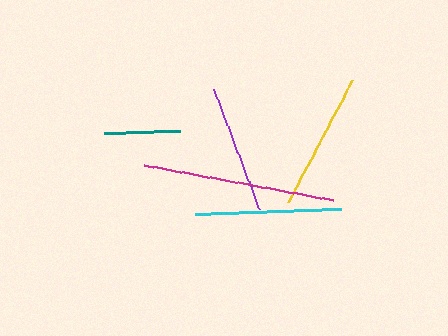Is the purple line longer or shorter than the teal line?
The purple line is longer than the teal line.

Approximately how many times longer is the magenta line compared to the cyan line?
The magenta line is approximately 1.3 times the length of the cyan line.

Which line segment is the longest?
The magenta line is the longest at approximately 193 pixels.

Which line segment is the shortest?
The teal line is the shortest at approximately 75 pixels.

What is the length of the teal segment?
The teal segment is approximately 75 pixels long.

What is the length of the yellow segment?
The yellow segment is approximately 137 pixels long.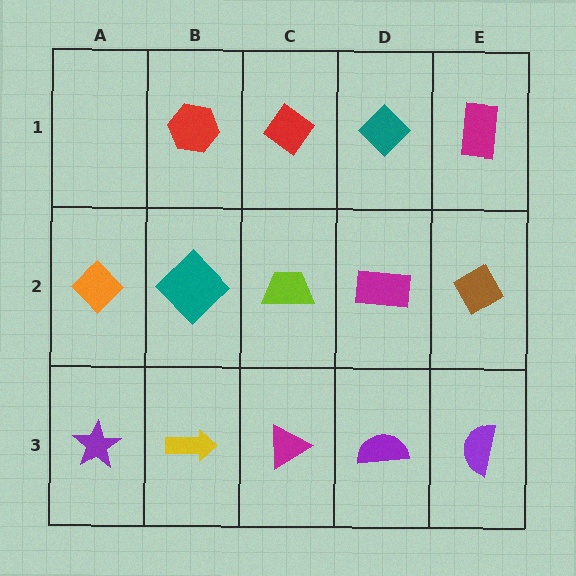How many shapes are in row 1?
4 shapes.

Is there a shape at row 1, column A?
No, that cell is empty.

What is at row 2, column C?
A lime trapezoid.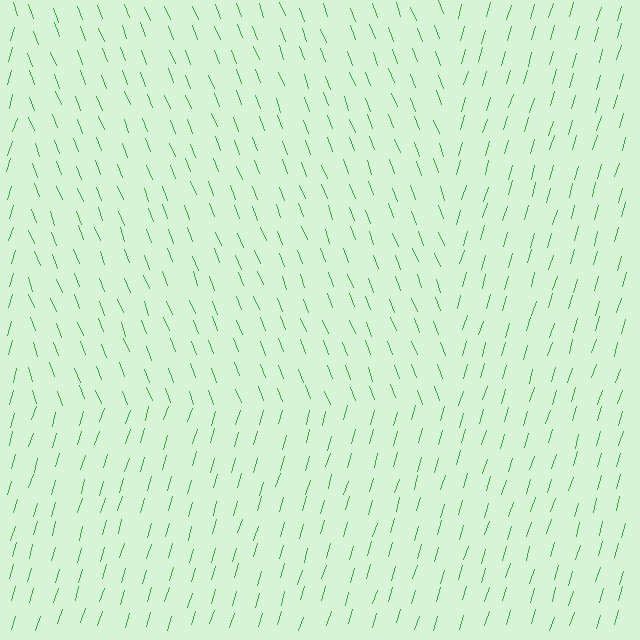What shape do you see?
I see a rectangle.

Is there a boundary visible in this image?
Yes, there is a texture boundary formed by a change in line orientation.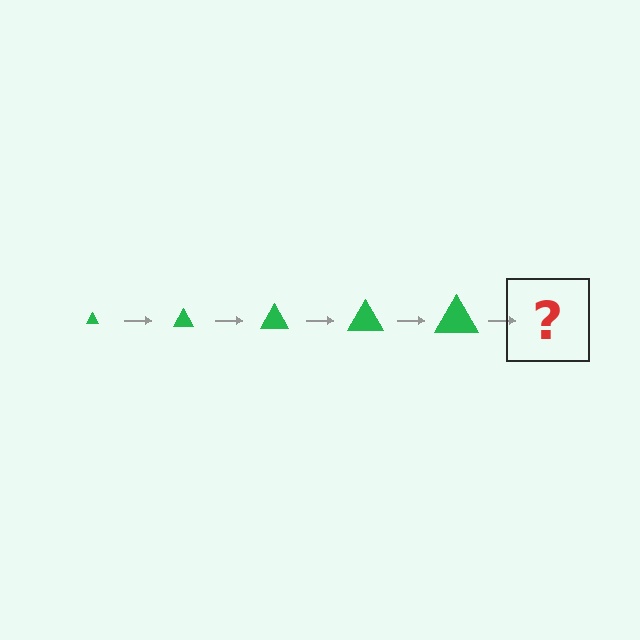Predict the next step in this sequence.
The next step is a green triangle, larger than the previous one.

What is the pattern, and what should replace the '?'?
The pattern is that the triangle gets progressively larger each step. The '?' should be a green triangle, larger than the previous one.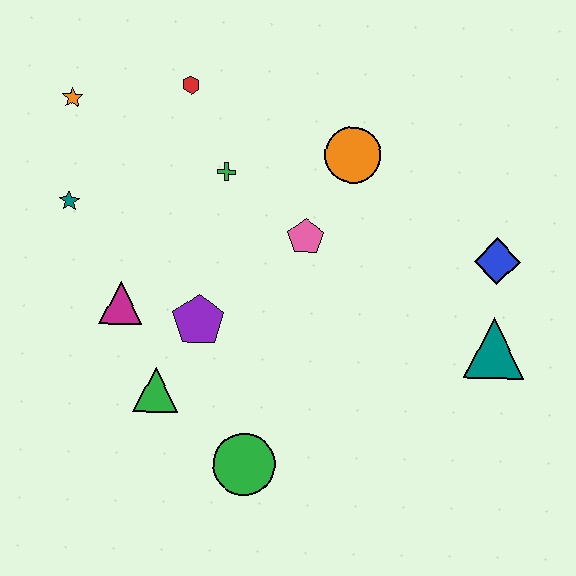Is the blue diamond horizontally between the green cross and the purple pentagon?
No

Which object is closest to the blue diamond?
The teal triangle is closest to the blue diamond.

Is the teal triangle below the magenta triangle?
Yes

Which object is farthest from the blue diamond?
The orange star is farthest from the blue diamond.